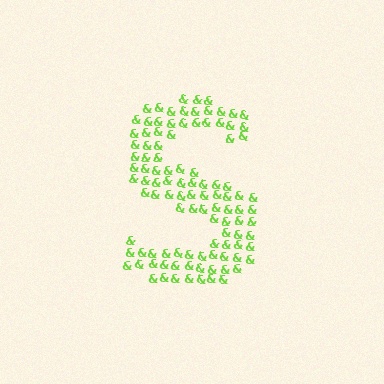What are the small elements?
The small elements are ampersands.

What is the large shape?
The large shape is the letter S.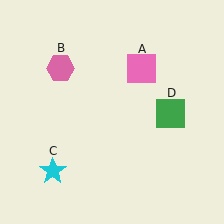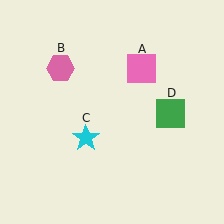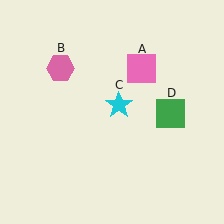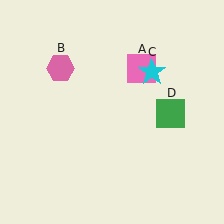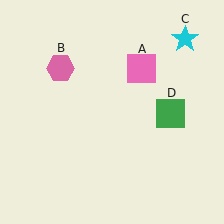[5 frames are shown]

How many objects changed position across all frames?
1 object changed position: cyan star (object C).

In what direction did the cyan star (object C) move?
The cyan star (object C) moved up and to the right.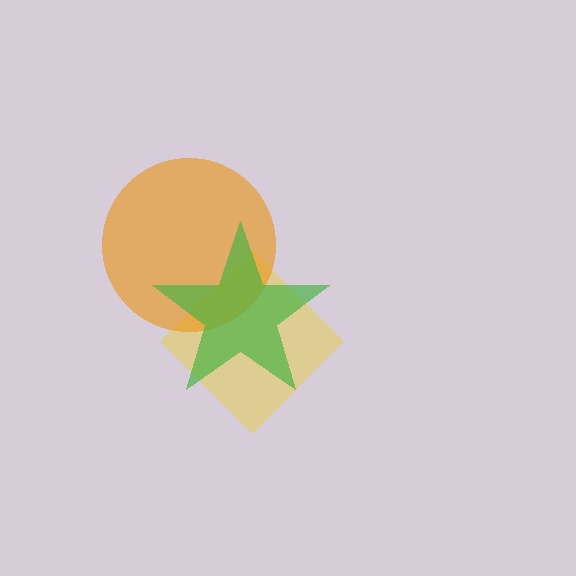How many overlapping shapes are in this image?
There are 3 overlapping shapes in the image.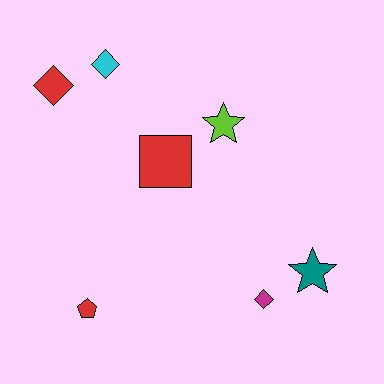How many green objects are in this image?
There are no green objects.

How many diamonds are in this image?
There are 3 diamonds.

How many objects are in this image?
There are 7 objects.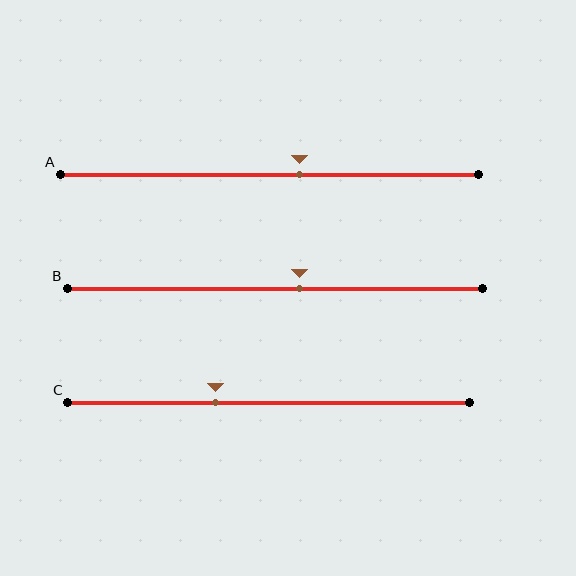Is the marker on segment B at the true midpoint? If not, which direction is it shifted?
No, the marker on segment B is shifted to the right by about 6% of the segment length.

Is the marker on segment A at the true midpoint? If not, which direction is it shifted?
No, the marker on segment A is shifted to the right by about 7% of the segment length.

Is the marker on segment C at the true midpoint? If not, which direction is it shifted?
No, the marker on segment C is shifted to the left by about 13% of the segment length.